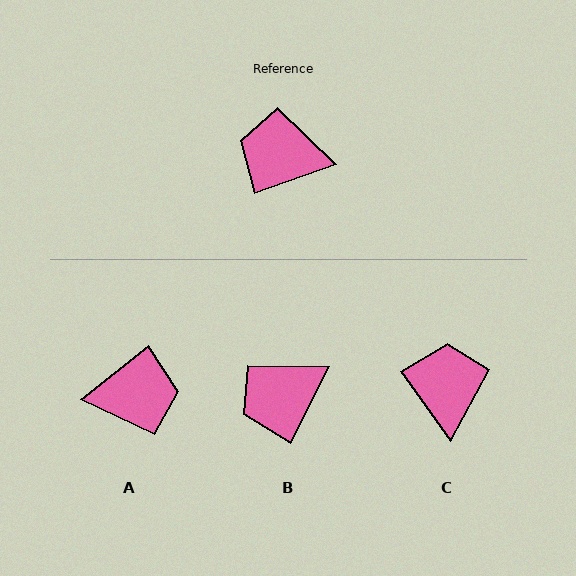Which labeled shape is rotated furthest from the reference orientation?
A, about 161 degrees away.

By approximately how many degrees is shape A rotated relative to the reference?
Approximately 161 degrees clockwise.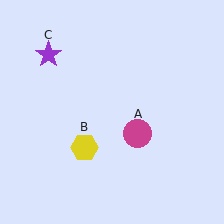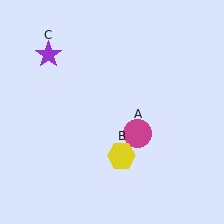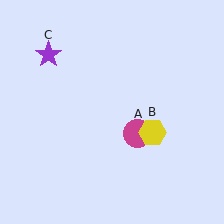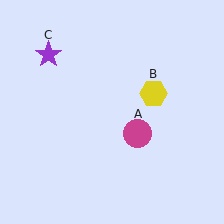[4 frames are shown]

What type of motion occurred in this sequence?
The yellow hexagon (object B) rotated counterclockwise around the center of the scene.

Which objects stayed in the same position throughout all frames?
Magenta circle (object A) and purple star (object C) remained stationary.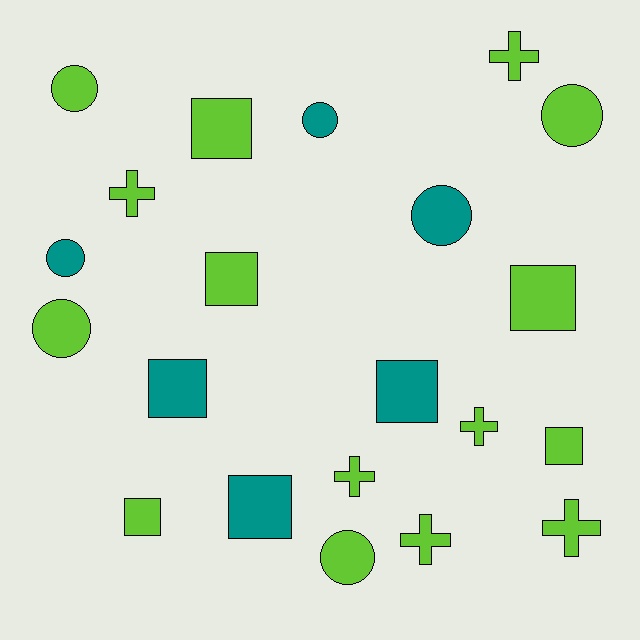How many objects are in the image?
There are 21 objects.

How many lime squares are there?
There are 5 lime squares.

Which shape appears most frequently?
Square, with 8 objects.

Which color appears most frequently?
Lime, with 15 objects.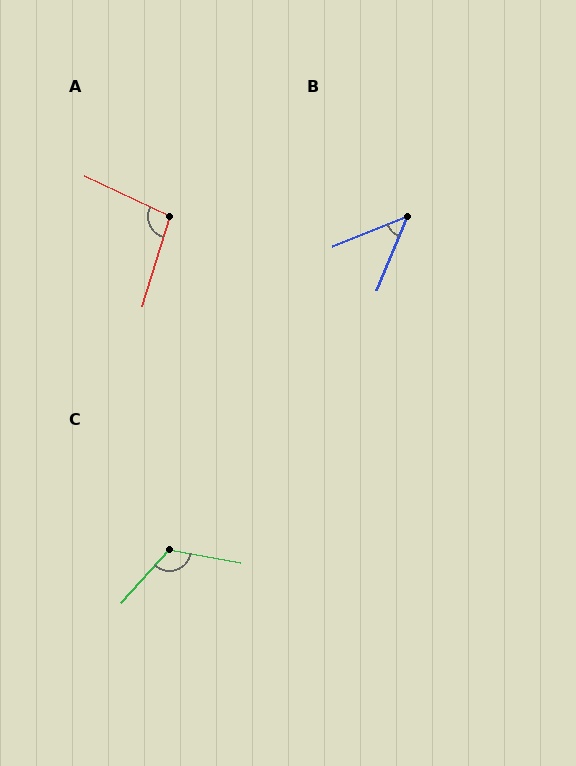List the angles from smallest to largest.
B (46°), A (99°), C (122°).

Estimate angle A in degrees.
Approximately 99 degrees.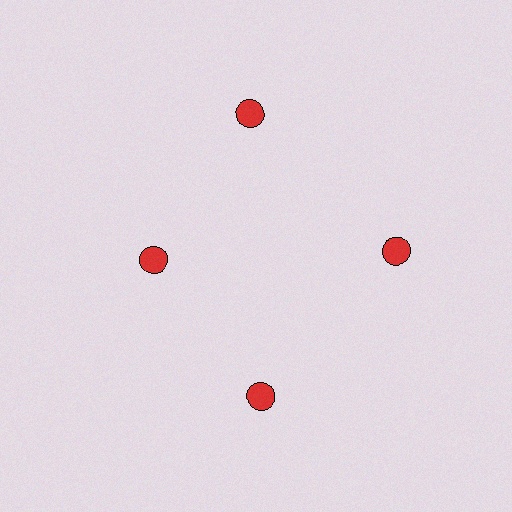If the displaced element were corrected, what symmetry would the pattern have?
It would have 4-fold rotational symmetry — the pattern would map onto itself every 90 degrees.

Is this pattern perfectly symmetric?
No. The 4 red circles are arranged in a ring, but one element near the 9 o'clock position is pulled inward toward the center, breaking the 4-fold rotational symmetry.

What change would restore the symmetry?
The symmetry would be restored by moving it outward, back onto the ring so that all 4 circles sit at equal angles and equal distance from the center.